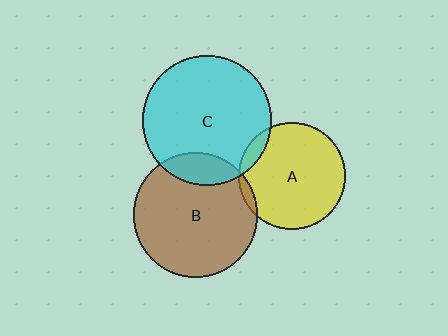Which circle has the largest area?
Circle C (cyan).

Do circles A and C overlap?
Yes.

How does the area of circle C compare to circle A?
Approximately 1.4 times.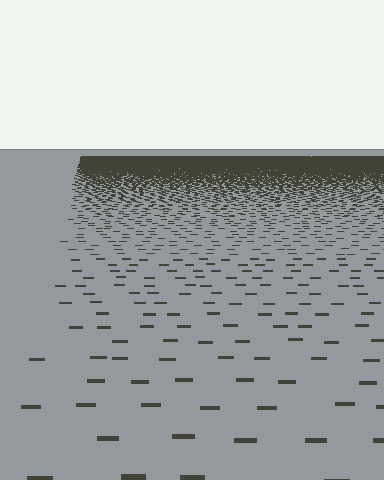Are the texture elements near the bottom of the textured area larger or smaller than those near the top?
Larger. Near the bottom, elements are closer to the viewer and appear at a bigger on-screen size.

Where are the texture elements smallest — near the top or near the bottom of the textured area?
Near the top.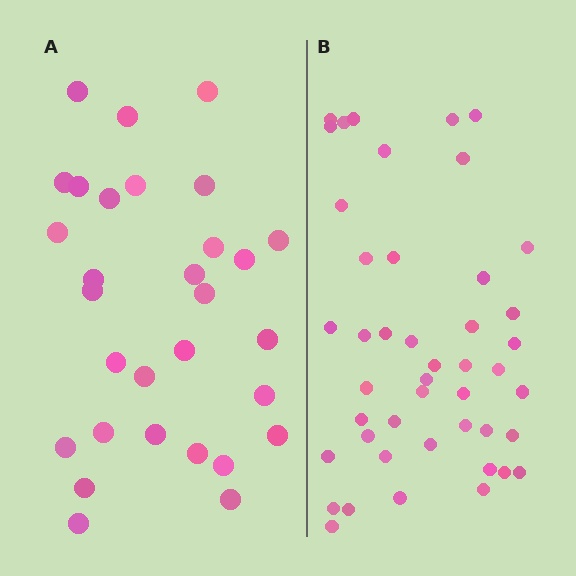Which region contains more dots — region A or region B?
Region B (the right region) has more dots.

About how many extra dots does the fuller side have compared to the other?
Region B has approximately 15 more dots than region A.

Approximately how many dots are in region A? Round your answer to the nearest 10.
About 30 dots.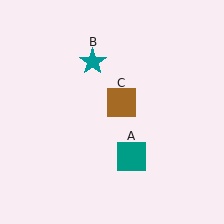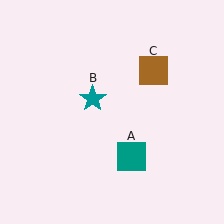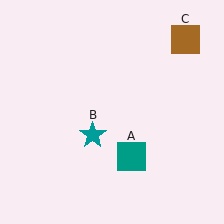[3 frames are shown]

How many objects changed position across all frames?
2 objects changed position: teal star (object B), brown square (object C).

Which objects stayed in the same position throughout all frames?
Teal square (object A) remained stationary.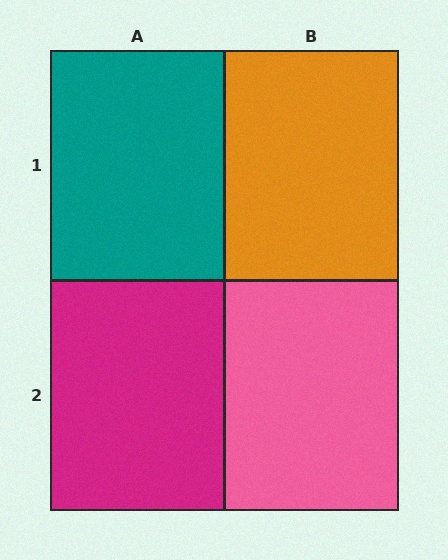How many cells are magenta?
1 cell is magenta.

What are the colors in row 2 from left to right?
Magenta, pink.